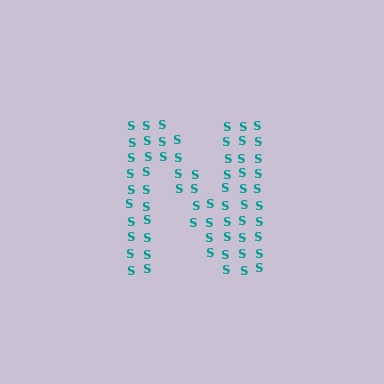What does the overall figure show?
The overall figure shows the letter N.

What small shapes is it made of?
It is made of small letter S's.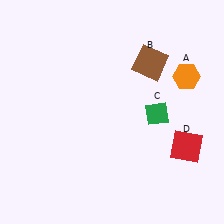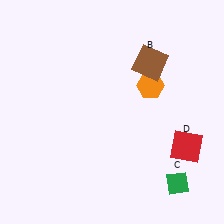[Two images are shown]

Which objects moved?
The objects that moved are: the orange hexagon (A), the green diamond (C).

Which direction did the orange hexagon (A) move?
The orange hexagon (A) moved left.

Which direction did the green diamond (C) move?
The green diamond (C) moved down.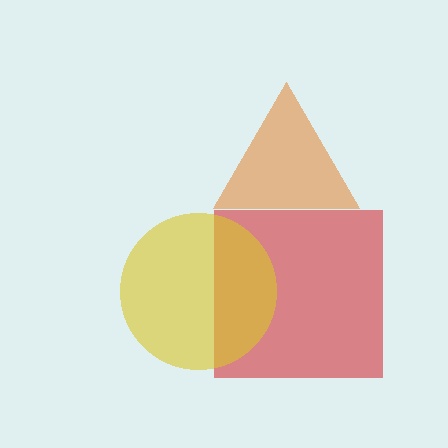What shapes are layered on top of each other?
The layered shapes are: a red square, a yellow circle, an orange triangle.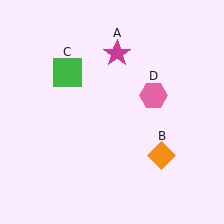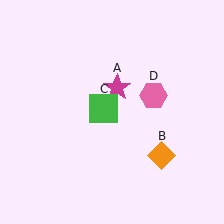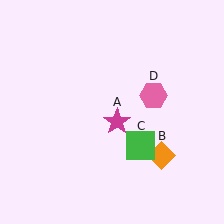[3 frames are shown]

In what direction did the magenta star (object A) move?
The magenta star (object A) moved down.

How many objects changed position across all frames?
2 objects changed position: magenta star (object A), green square (object C).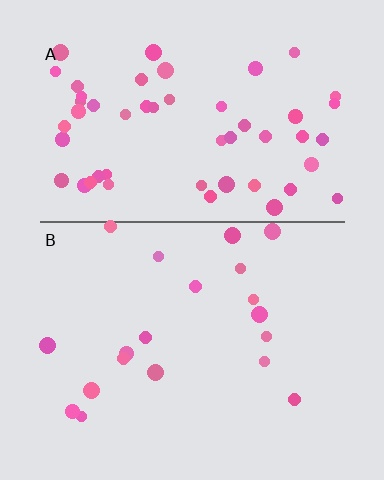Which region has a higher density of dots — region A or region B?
A (the top).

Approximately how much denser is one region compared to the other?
Approximately 2.7× — region A over region B.